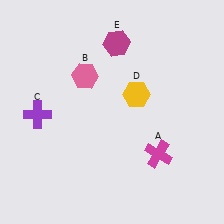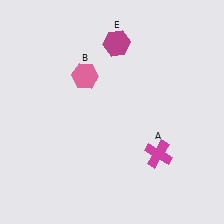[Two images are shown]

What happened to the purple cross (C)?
The purple cross (C) was removed in Image 2. It was in the bottom-left area of Image 1.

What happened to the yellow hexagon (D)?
The yellow hexagon (D) was removed in Image 2. It was in the top-right area of Image 1.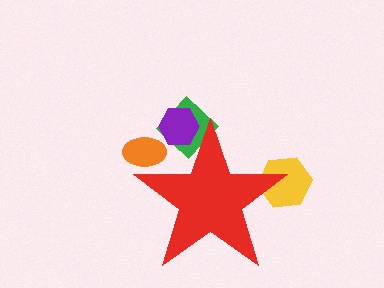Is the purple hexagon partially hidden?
Yes, the purple hexagon is partially hidden behind the red star.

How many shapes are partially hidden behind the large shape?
4 shapes are partially hidden.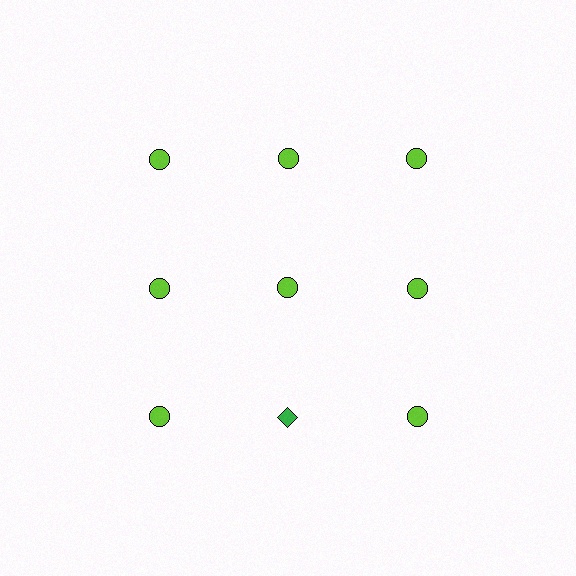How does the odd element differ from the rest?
It differs in both color (green instead of lime) and shape (diamond instead of circle).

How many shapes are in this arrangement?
There are 9 shapes arranged in a grid pattern.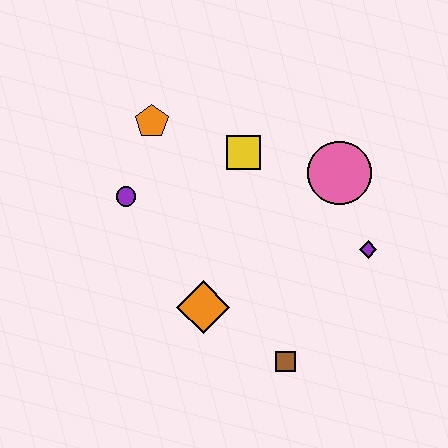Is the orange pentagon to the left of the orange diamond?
Yes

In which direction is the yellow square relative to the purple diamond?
The yellow square is to the left of the purple diamond.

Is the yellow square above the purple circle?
Yes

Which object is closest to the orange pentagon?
The purple circle is closest to the orange pentagon.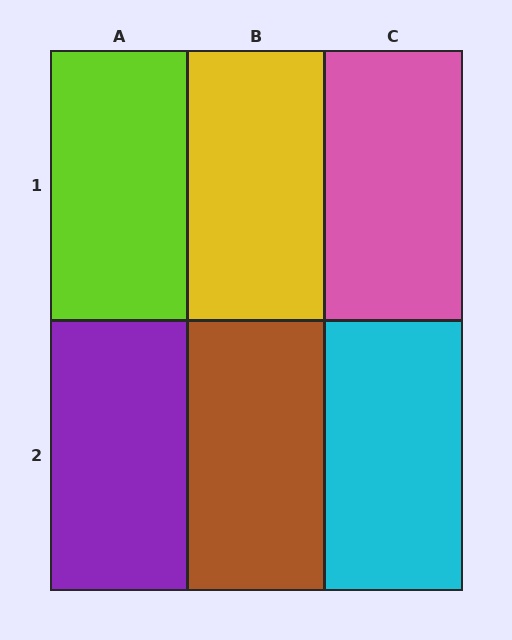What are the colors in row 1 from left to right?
Lime, yellow, pink.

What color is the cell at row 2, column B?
Brown.